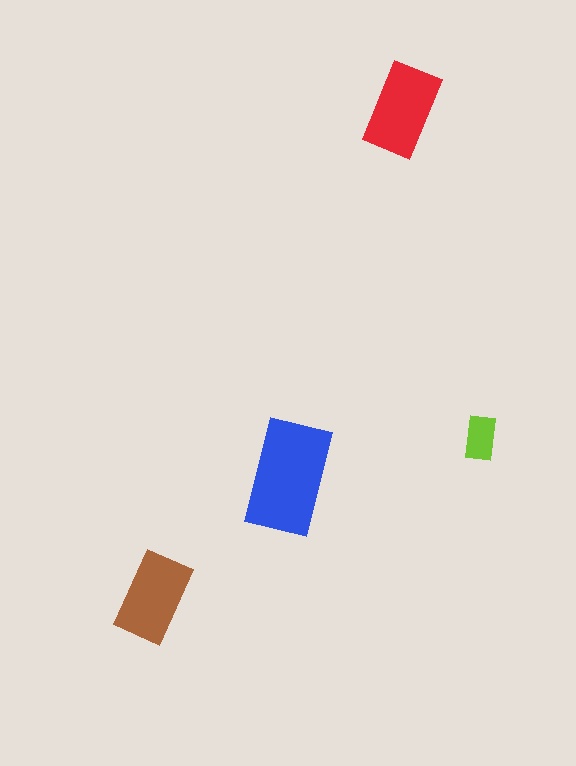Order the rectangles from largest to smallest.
the blue one, the red one, the brown one, the lime one.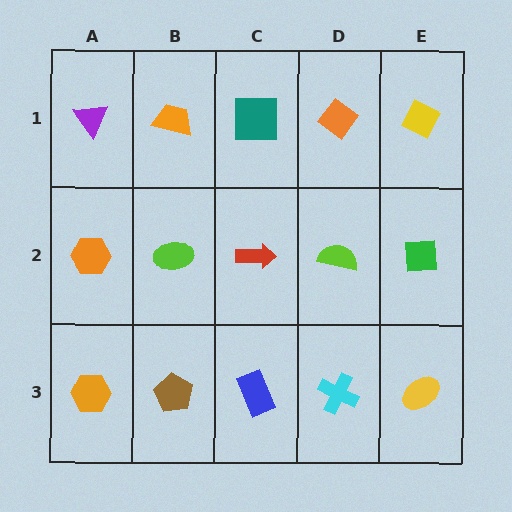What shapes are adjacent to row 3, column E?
A green square (row 2, column E), a cyan cross (row 3, column D).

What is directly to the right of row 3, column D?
A yellow ellipse.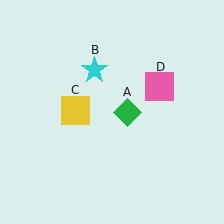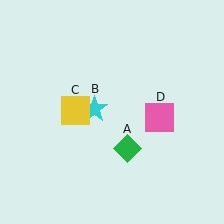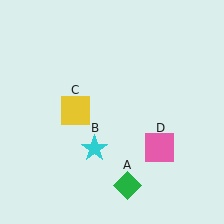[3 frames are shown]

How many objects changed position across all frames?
3 objects changed position: green diamond (object A), cyan star (object B), pink square (object D).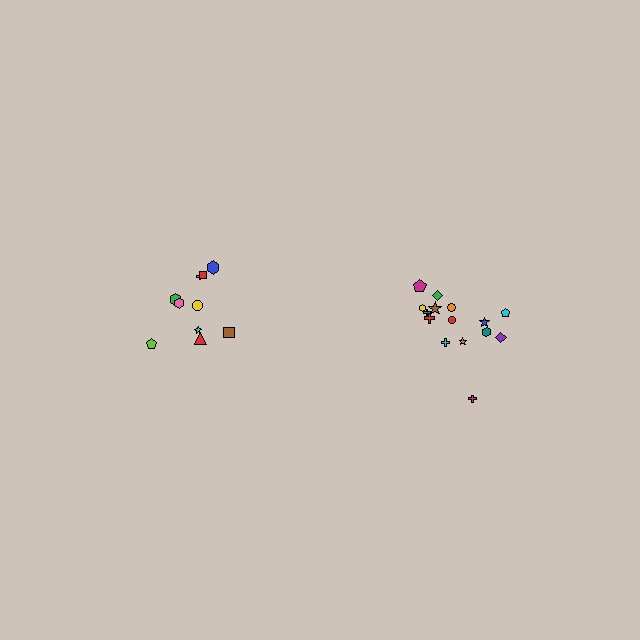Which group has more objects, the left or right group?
The right group.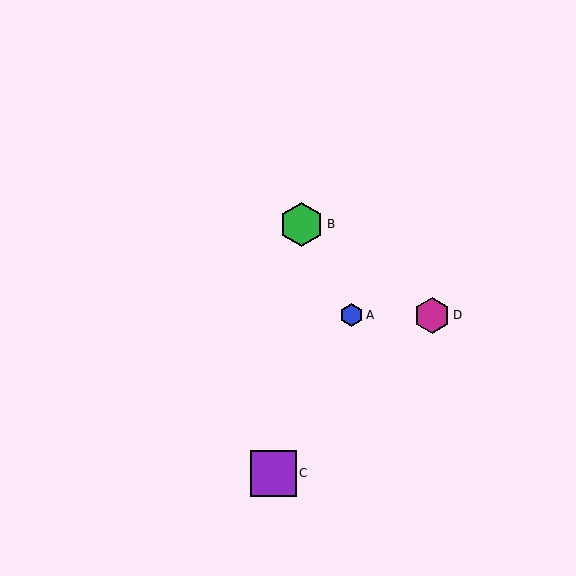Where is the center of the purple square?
The center of the purple square is at (273, 473).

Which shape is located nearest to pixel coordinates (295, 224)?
The green hexagon (labeled B) at (302, 224) is nearest to that location.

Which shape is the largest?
The purple square (labeled C) is the largest.